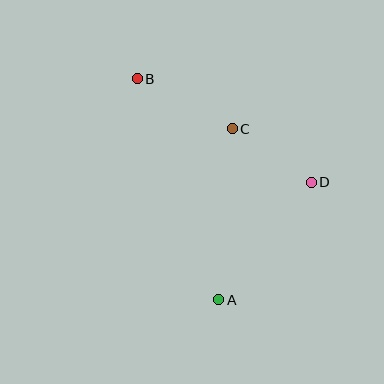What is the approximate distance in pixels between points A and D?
The distance between A and D is approximately 150 pixels.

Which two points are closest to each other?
Points C and D are closest to each other.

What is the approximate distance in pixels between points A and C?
The distance between A and C is approximately 171 pixels.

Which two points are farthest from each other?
Points A and B are farthest from each other.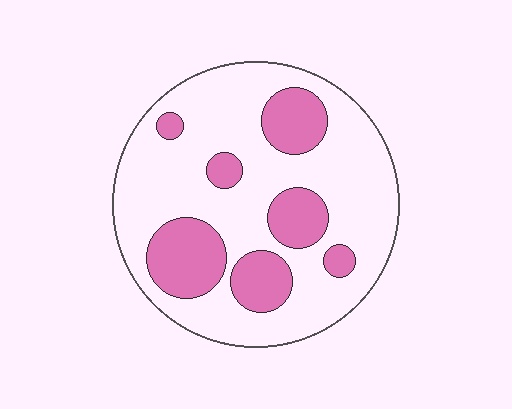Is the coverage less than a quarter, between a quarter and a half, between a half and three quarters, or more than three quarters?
Between a quarter and a half.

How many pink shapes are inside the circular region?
7.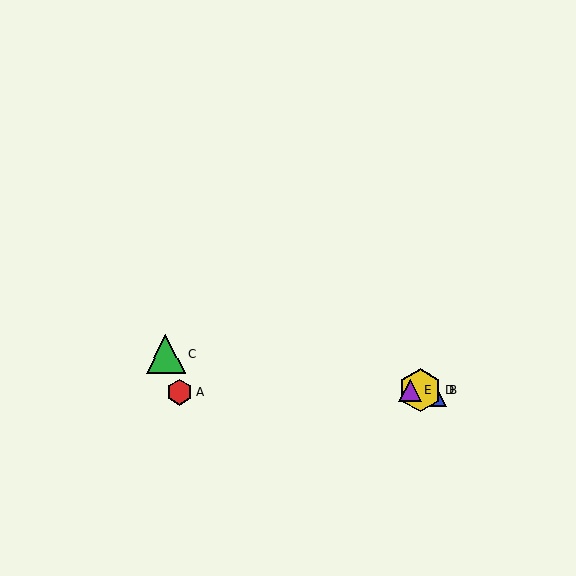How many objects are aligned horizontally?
4 objects (A, B, D, E) are aligned horizontally.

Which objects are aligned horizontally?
Objects A, B, D, E are aligned horizontally.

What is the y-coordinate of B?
Object B is at y≈390.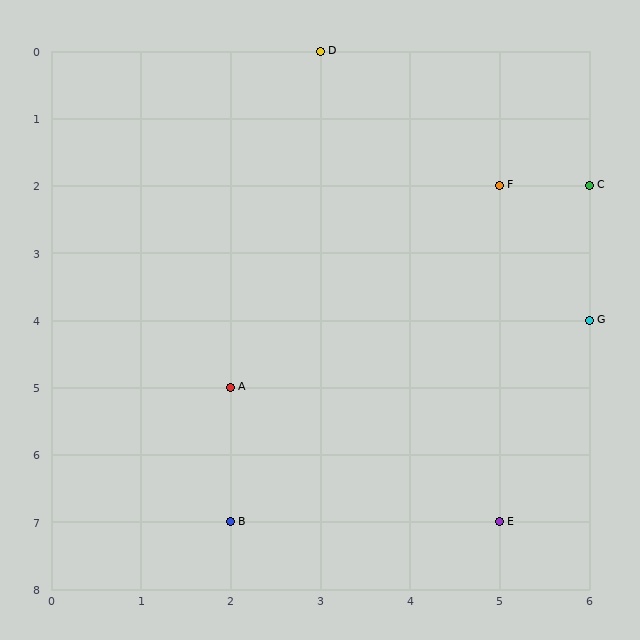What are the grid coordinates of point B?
Point B is at grid coordinates (2, 7).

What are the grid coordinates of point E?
Point E is at grid coordinates (5, 7).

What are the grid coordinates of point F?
Point F is at grid coordinates (5, 2).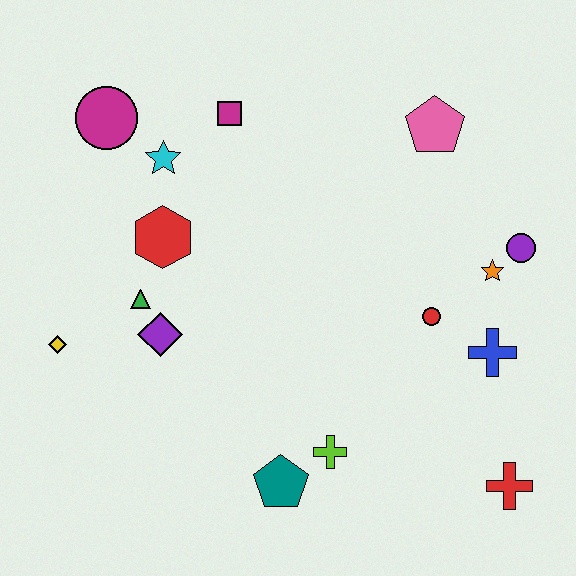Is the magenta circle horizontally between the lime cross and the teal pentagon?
No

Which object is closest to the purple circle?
The orange star is closest to the purple circle.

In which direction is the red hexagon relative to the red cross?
The red hexagon is to the left of the red cross.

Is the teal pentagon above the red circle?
No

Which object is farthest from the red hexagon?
The red cross is farthest from the red hexagon.